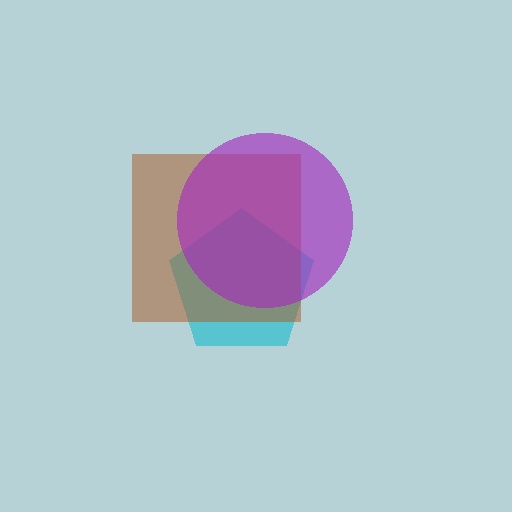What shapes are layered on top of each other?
The layered shapes are: a cyan pentagon, a brown square, a purple circle.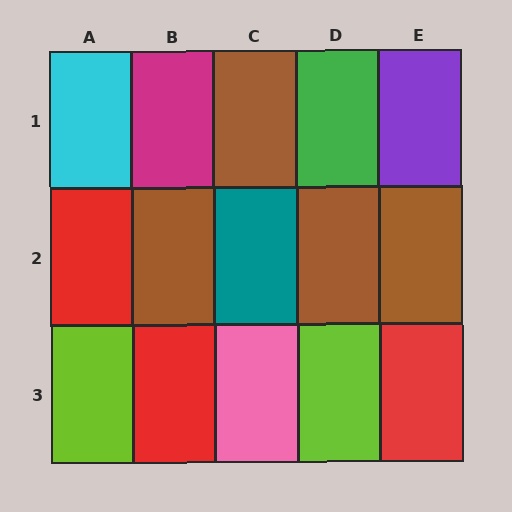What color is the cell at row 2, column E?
Brown.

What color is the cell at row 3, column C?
Pink.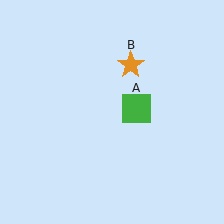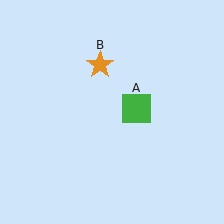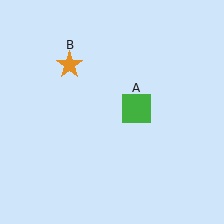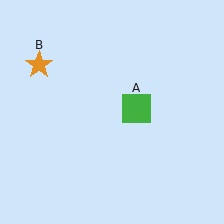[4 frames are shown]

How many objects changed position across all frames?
1 object changed position: orange star (object B).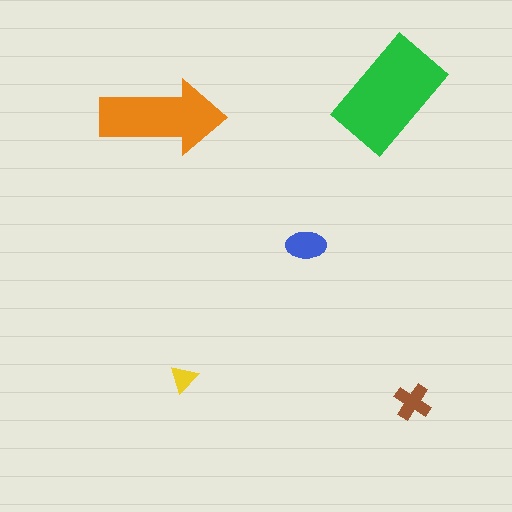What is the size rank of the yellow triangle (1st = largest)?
5th.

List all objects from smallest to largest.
The yellow triangle, the brown cross, the blue ellipse, the orange arrow, the green rectangle.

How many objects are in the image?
There are 5 objects in the image.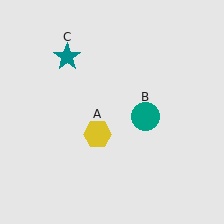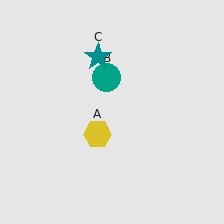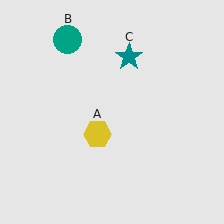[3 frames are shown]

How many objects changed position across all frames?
2 objects changed position: teal circle (object B), teal star (object C).